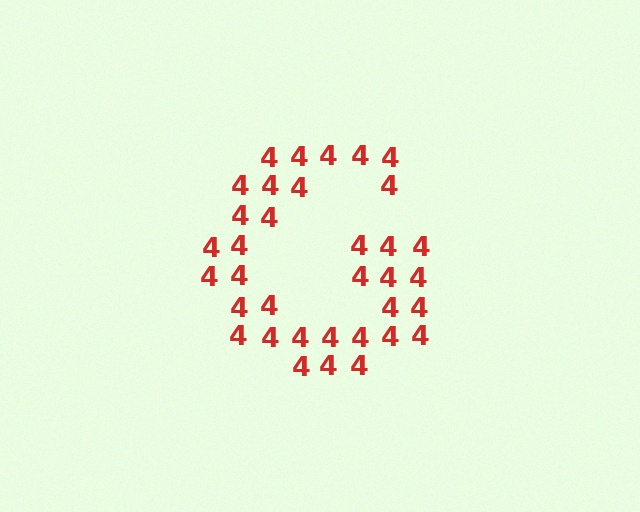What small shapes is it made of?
It is made of small digit 4's.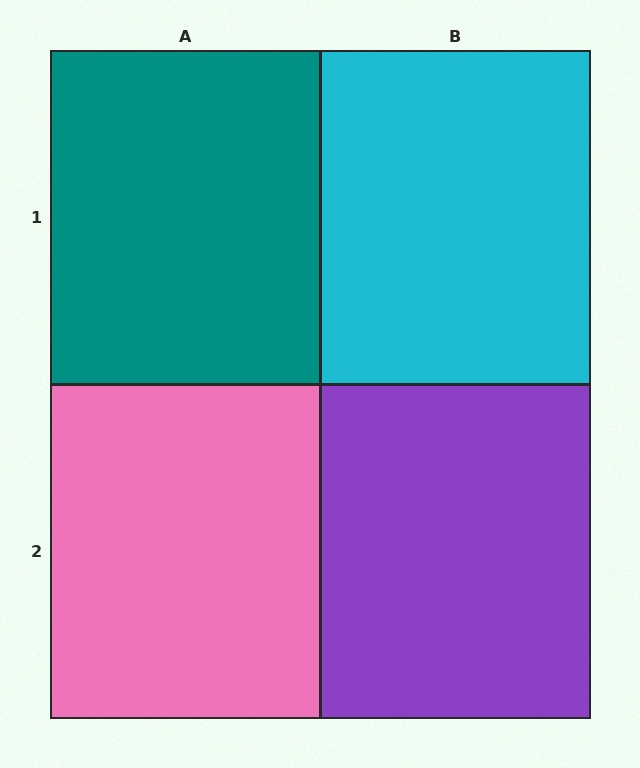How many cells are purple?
1 cell is purple.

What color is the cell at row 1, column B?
Cyan.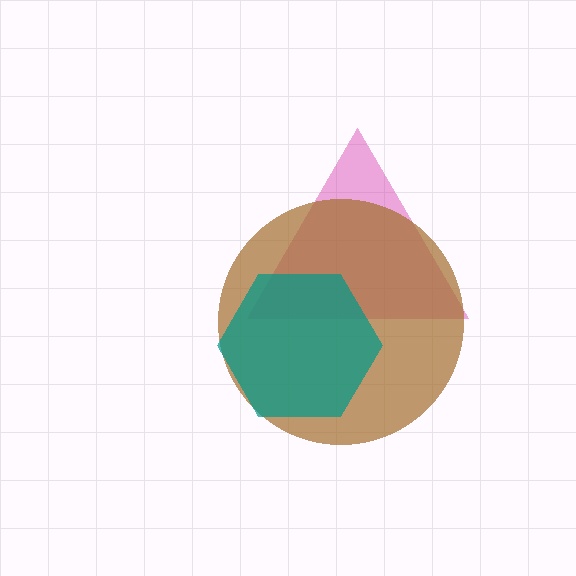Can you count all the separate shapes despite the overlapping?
Yes, there are 3 separate shapes.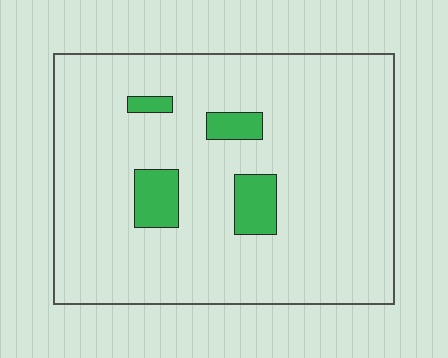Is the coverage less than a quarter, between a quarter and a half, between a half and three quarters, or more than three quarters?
Less than a quarter.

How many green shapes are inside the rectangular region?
4.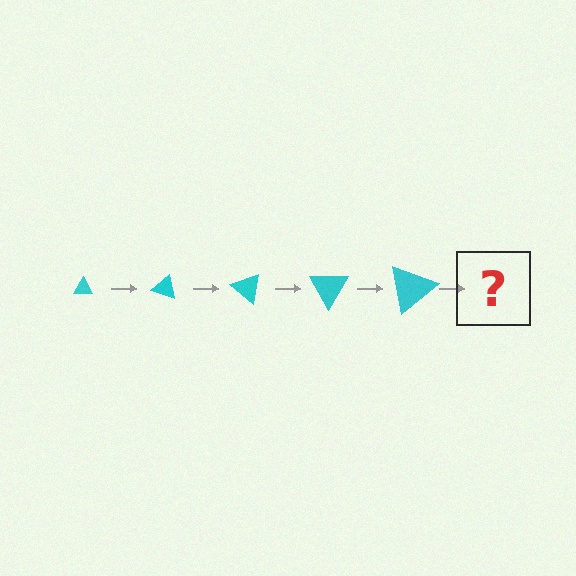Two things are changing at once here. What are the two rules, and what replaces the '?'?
The two rules are that the triangle grows larger each step and it rotates 20 degrees each step. The '?' should be a triangle, larger than the previous one and rotated 100 degrees from the start.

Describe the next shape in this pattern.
It should be a triangle, larger than the previous one and rotated 100 degrees from the start.